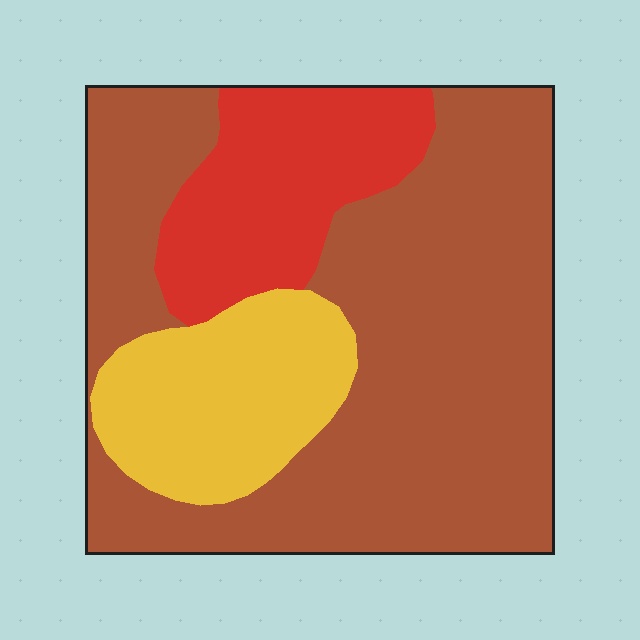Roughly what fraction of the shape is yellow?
Yellow takes up about one fifth (1/5) of the shape.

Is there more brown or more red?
Brown.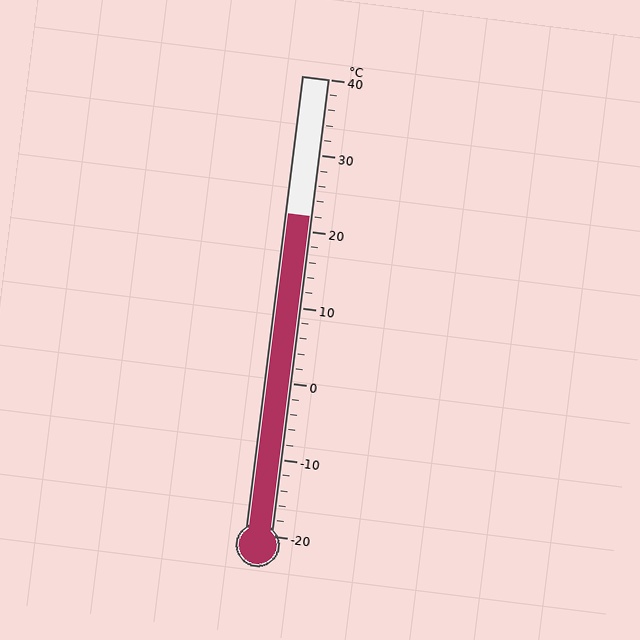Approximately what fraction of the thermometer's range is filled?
The thermometer is filled to approximately 70% of its range.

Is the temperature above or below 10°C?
The temperature is above 10°C.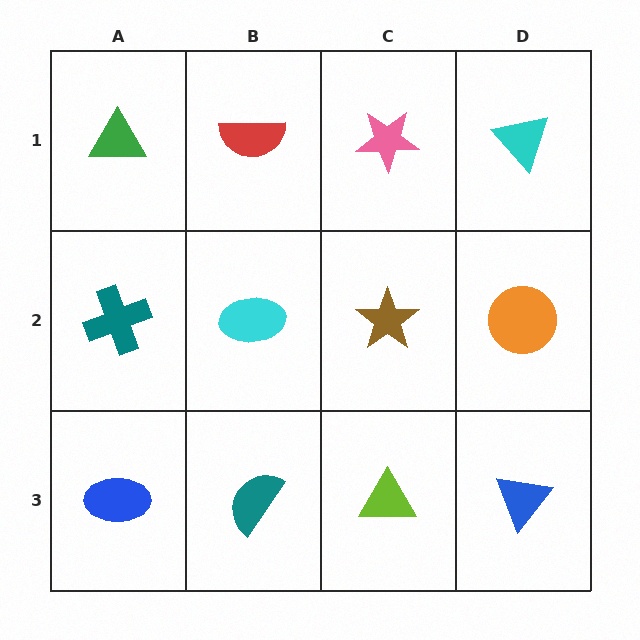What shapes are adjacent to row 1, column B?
A cyan ellipse (row 2, column B), a green triangle (row 1, column A), a pink star (row 1, column C).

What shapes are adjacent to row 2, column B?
A red semicircle (row 1, column B), a teal semicircle (row 3, column B), a teal cross (row 2, column A), a brown star (row 2, column C).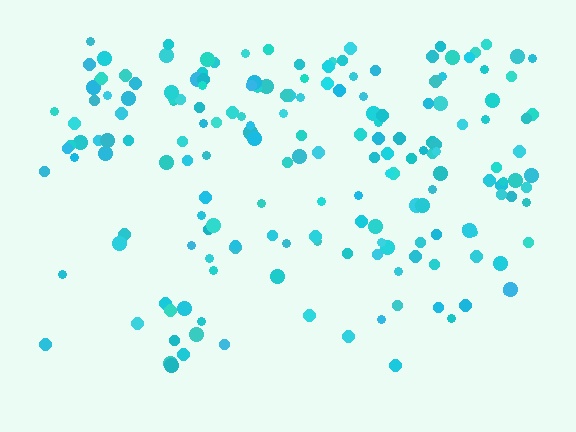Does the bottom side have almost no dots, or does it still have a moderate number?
Still a moderate number, just noticeably fewer than the top.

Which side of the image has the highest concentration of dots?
The top.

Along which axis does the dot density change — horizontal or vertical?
Vertical.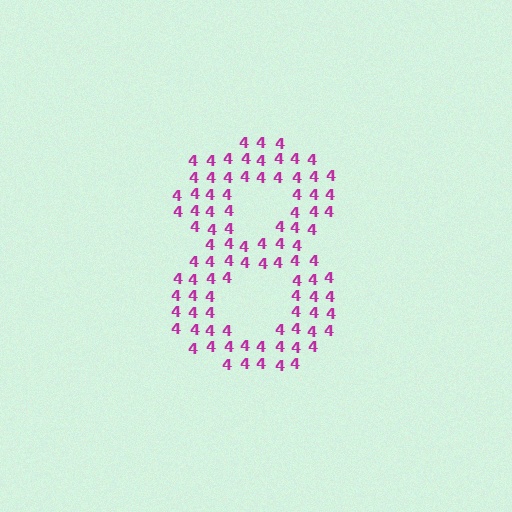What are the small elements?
The small elements are digit 4's.